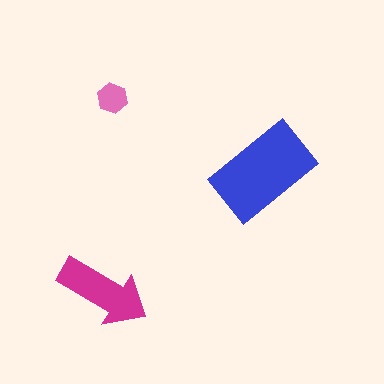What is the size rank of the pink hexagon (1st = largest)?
3rd.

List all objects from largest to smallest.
The blue rectangle, the magenta arrow, the pink hexagon.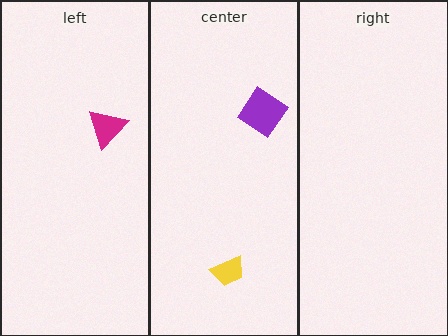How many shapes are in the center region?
2.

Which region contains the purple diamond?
The center region.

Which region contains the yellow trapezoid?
The center region.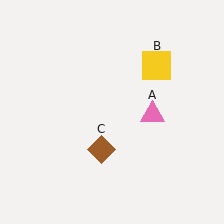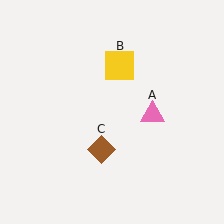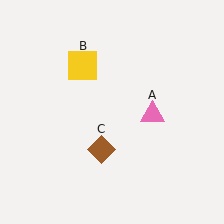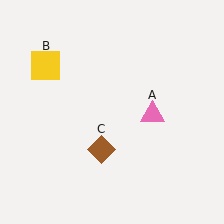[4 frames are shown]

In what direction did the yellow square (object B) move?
The yellow square (object B) moved left.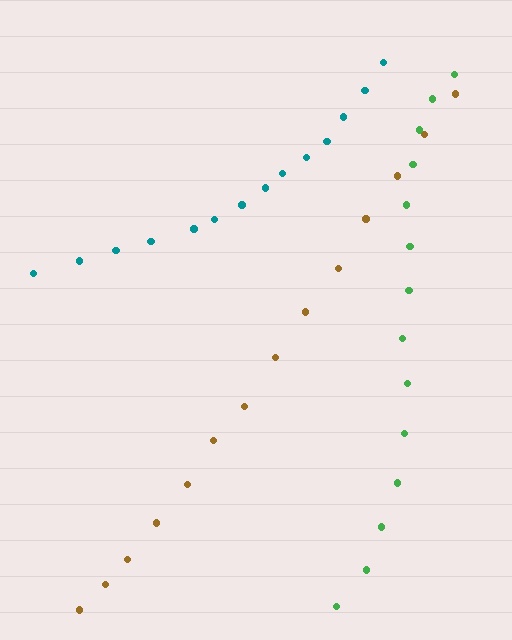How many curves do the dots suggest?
There are 3 distinct paths.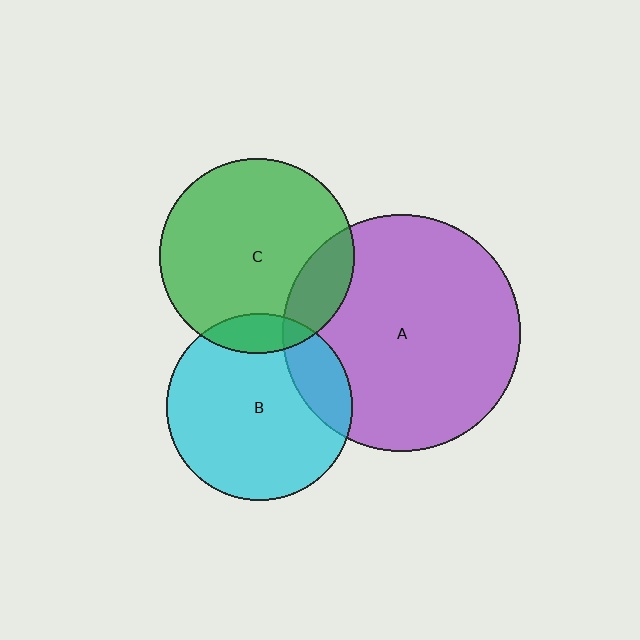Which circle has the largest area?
Circle A (purple).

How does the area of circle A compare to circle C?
Approximately 1.5 times.